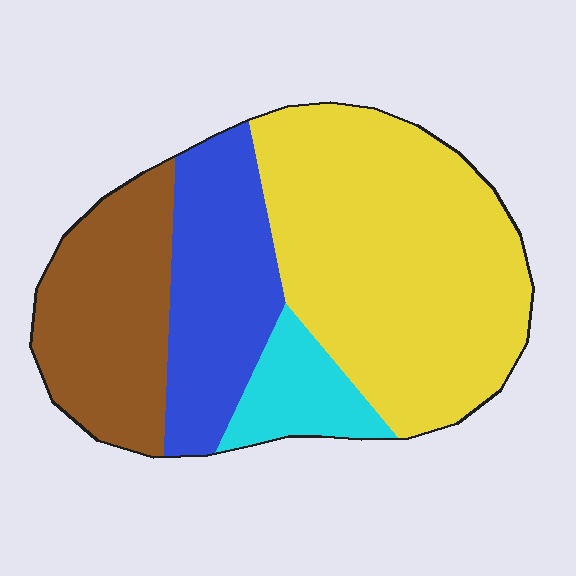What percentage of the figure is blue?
Blue covers around 20% of the figure.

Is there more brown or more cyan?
Brown.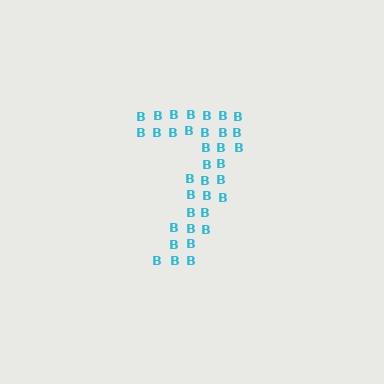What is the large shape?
The large shape is the digit 7.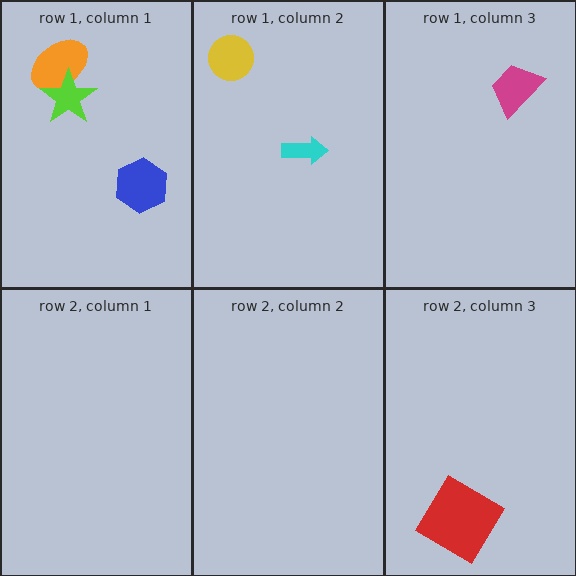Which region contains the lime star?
The row 1, column 1 region.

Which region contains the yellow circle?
The row 1, column 2 region.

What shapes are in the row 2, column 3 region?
The red diamond.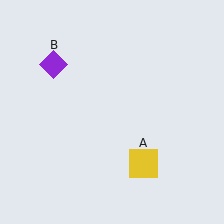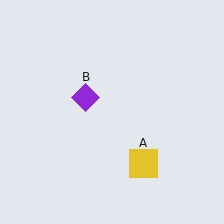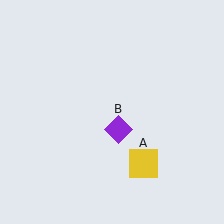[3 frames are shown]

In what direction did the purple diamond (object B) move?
The purple diamond (object B) moved down and to the right.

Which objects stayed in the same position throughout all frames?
Yellow square (object A) remained stationary.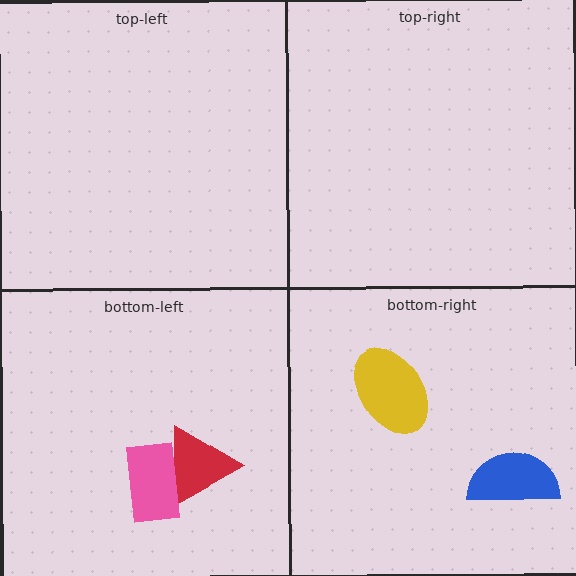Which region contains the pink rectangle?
The bottom-left region.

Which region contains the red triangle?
The bottom-left region.